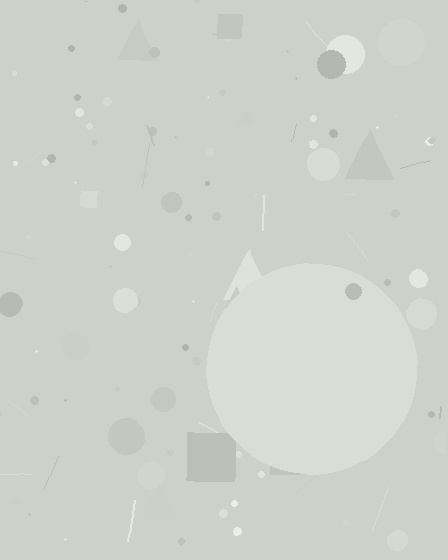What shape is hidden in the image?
A circle is hidden in the image.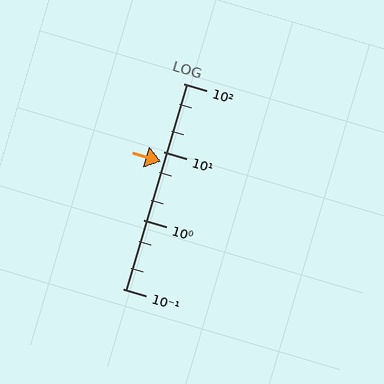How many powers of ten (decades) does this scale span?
The scale spans 3 decades, from 0.1 to 100.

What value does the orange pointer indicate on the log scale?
The pointer indicates approximately 7.3.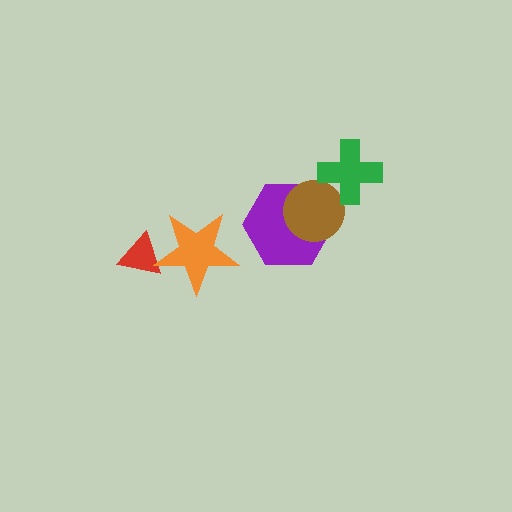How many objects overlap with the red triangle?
1 object overlaps with the red triangle.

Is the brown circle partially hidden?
Yes, it is partially covered by another shape.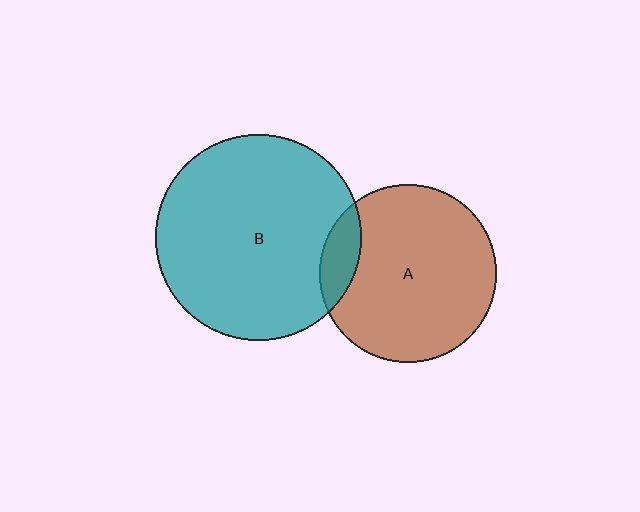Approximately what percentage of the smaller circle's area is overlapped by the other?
Approximately 10%.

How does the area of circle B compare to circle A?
Approximately 1.3 times.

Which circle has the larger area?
Circle B (teal).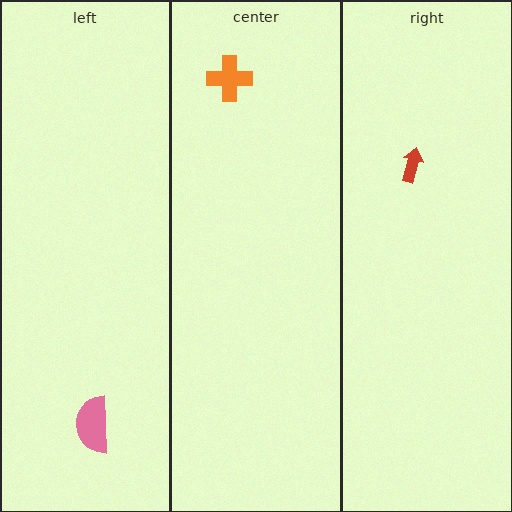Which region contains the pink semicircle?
The left region.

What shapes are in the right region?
The red arrow.